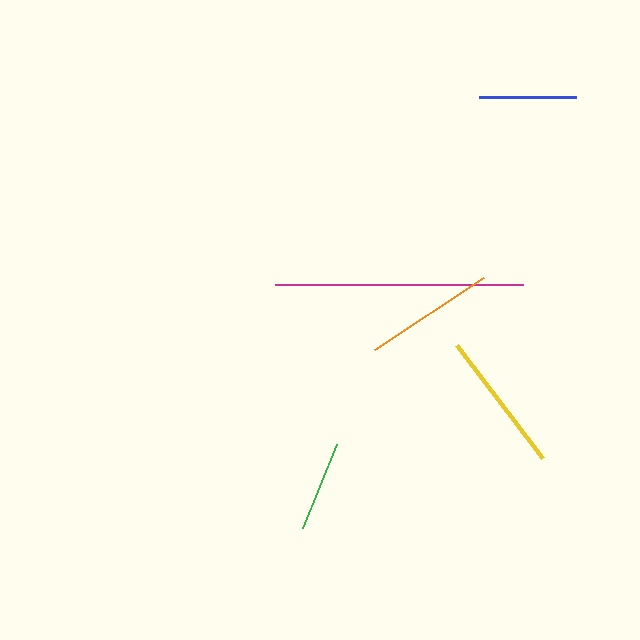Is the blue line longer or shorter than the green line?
The blue line is longer than the green line.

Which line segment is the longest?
The magenta line is the longest at approximately 248 pixels.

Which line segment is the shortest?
The green line is the shortest at approximately 91 pixels.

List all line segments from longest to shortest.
From longest to shortest: magenta, yellow, orange, blue, green.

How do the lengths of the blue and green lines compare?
The blue and green lines are approximately the same length.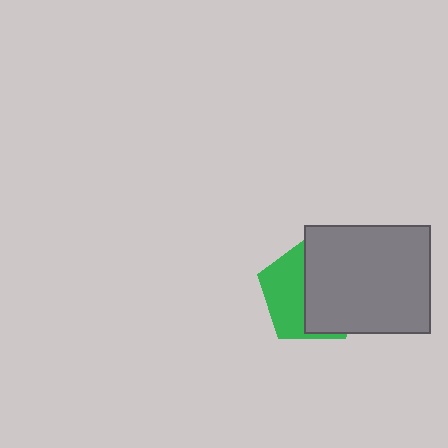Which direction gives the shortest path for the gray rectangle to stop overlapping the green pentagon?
Moving right gives the shortest separation.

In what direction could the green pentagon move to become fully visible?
The green pentagon could move left. That would shift it out from behind the gray rectangle entirely.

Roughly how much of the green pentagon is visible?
A small part of it is visible (roughly 42%).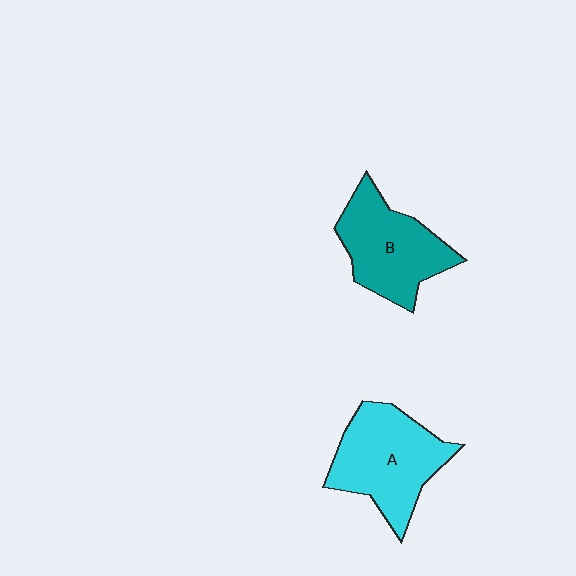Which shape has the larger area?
Shape A (cyan).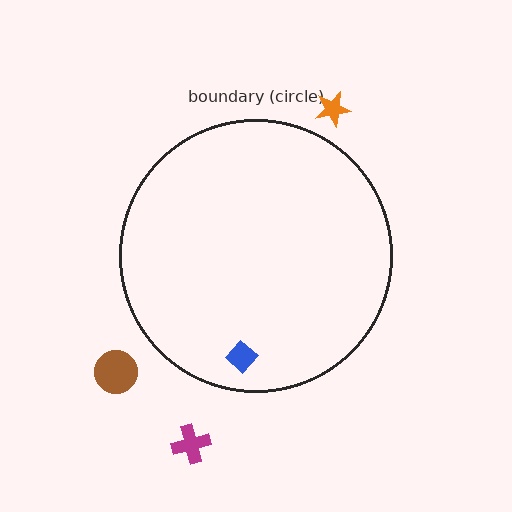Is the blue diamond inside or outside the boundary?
Inside.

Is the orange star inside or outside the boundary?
Outside.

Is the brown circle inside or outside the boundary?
Outside.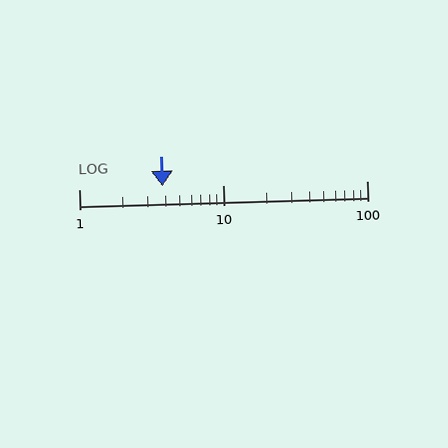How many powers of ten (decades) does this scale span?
The scale spans 2 decades, from 1 to 100.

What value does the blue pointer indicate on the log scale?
The pointer indicates approximately 3.8.